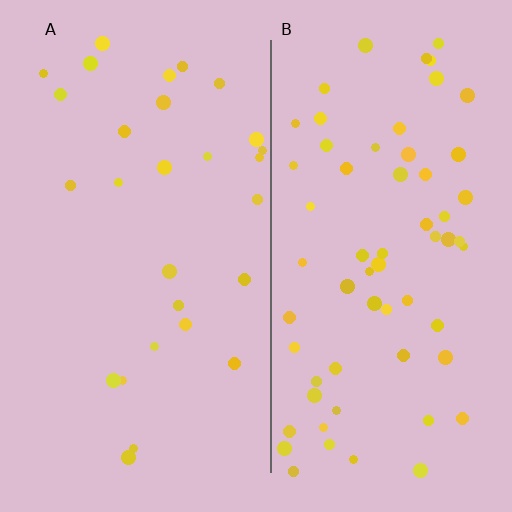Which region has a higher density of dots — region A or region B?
B (the right).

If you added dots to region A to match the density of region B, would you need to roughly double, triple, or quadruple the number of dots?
Approximately double.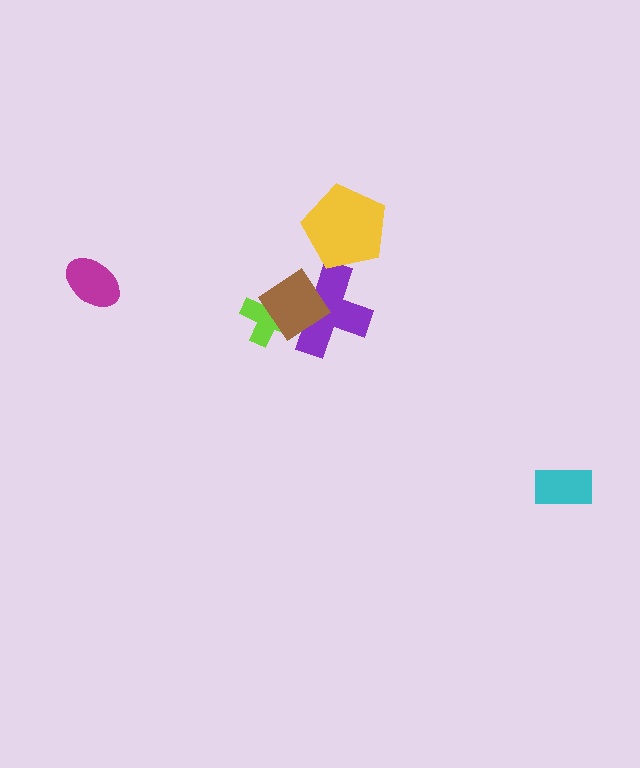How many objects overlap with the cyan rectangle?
0 objects overlap with the cyan rectangle.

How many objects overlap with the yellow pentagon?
0 objects overlap with the yellow pentagon.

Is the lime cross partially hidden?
Yes, it is partially covered by another shape.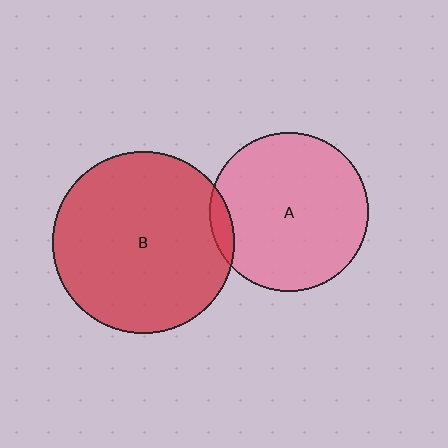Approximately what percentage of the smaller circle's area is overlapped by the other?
Approximately 5%.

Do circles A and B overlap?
Yes.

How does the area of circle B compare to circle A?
Approximately 1.3 times.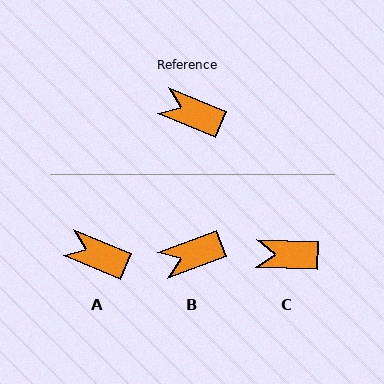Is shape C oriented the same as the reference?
No, it is off by about 20 degrees.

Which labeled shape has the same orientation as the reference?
A.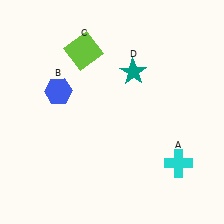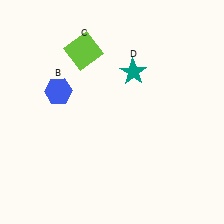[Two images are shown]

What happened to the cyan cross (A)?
The cyan cross (A) was removed in Image 2. It was in the bottom-right area of Image 1.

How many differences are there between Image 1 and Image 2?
There is 1 difference between the two images.